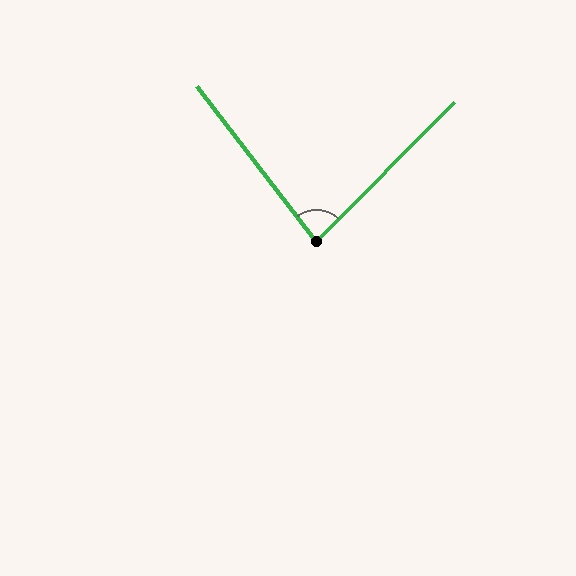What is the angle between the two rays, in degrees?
Approximately 82 degrees.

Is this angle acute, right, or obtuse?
It is acute.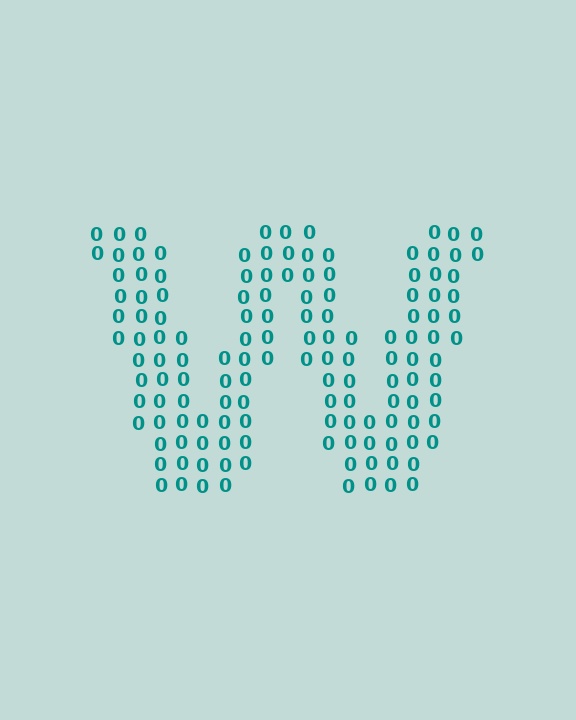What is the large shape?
The large shape is the letter W.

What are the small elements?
The small elements are digit 0's.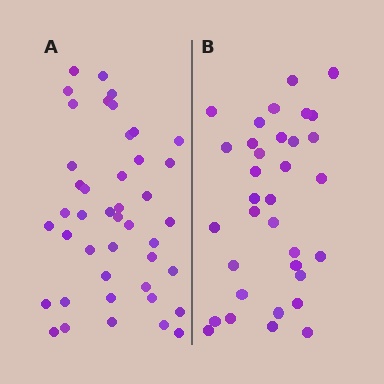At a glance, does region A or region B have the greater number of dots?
Region A (the left region) has more dots.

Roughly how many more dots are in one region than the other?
Region A has roughly 8 or so more dots than region B.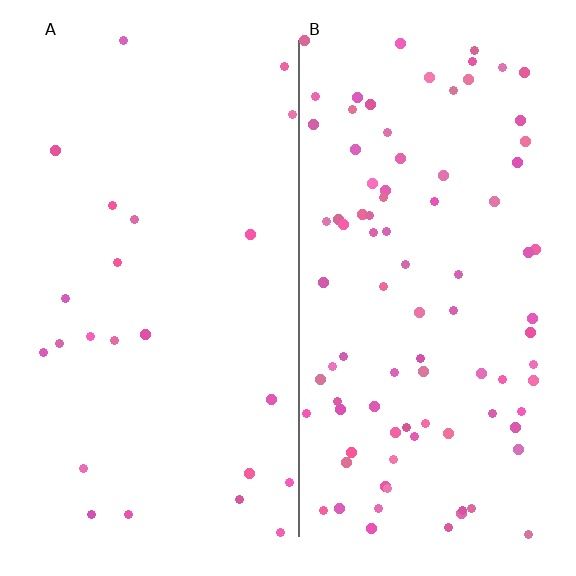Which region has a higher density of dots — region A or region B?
B (the right).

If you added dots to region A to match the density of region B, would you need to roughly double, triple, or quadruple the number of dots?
Approximately quadruple.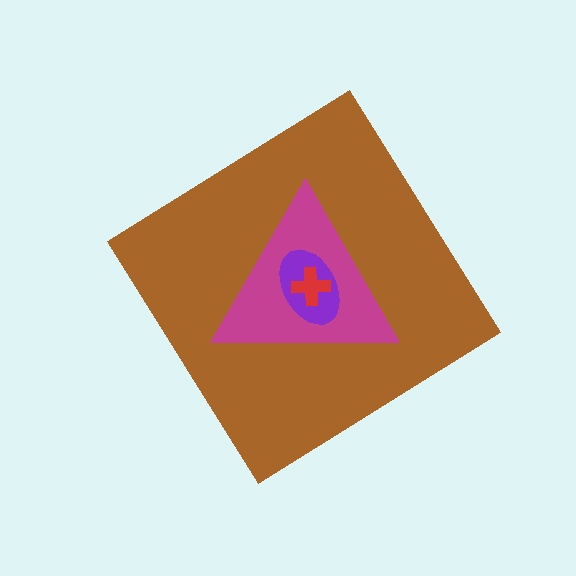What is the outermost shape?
The brown diamond.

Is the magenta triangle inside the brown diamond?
Yes.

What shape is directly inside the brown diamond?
The magenta triangle.